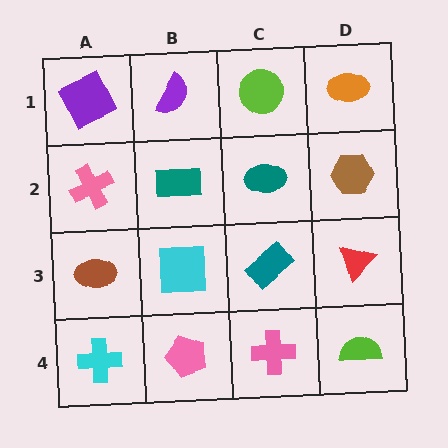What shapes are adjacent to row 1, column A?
A pink cross (row 2, column A), a purple semicircle (row 1, column B).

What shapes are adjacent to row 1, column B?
A teal rectangle (row 2, column B), a purple square (row 1, column A), a lime circle (row 1, column C).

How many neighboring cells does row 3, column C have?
4.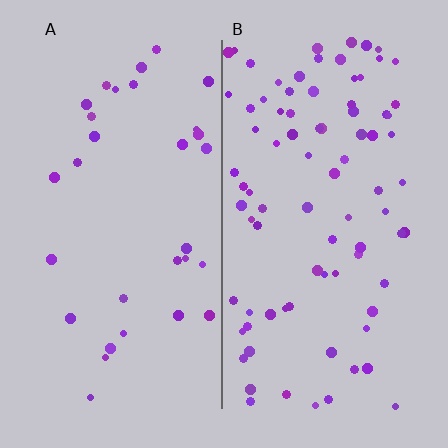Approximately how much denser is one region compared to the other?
Approximately 2.8× — region B over region A.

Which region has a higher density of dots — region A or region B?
B (the right).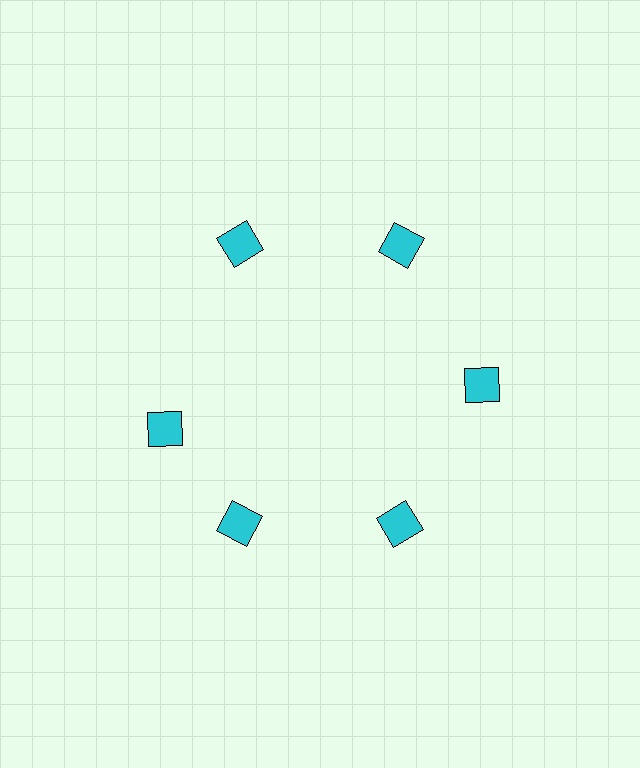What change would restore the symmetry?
The symmetry would be restored by rotating it back into even spacing with its neighbors so that all 6 squares sit at equal angles and equal distance from the center.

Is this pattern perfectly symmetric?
No. The 6 cyan squares are arranged in a ring, but one element near the 9 o'clock position is rotated out of alignment along the ring, breaking the 6-fold rotational symmetry.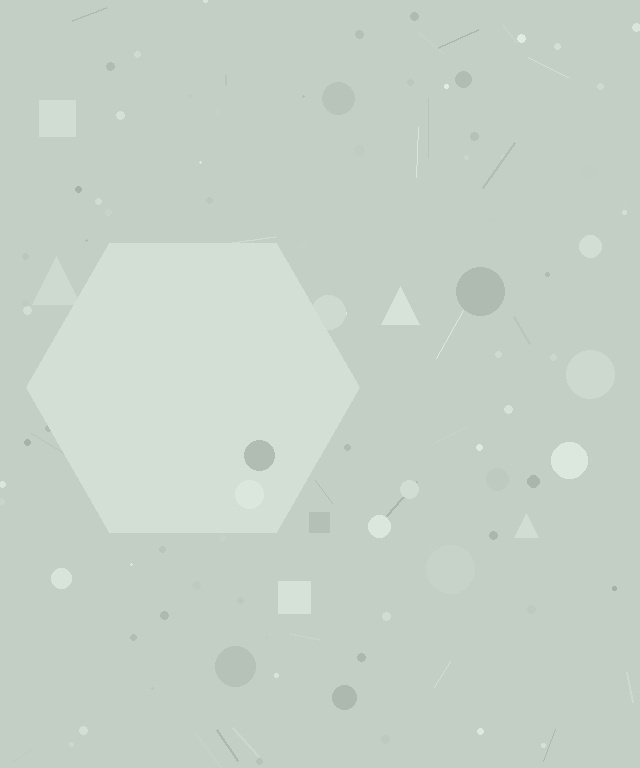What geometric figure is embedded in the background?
A hexagon is embedded in the background.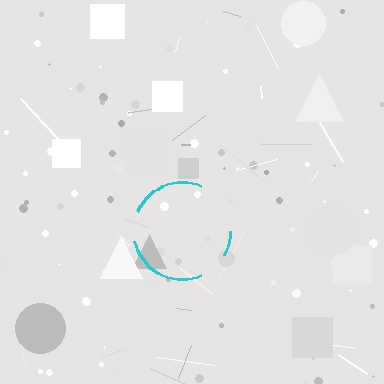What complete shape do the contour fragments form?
The contour fragments form a circle.